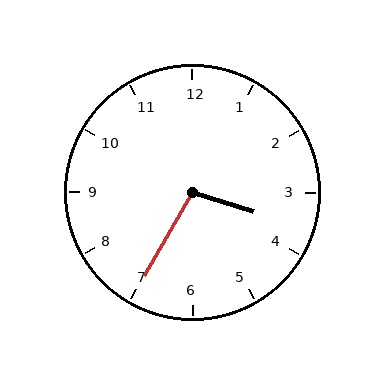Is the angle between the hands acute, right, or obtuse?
It is obtuse.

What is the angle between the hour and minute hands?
Approximately 102 degrees.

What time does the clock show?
3:35.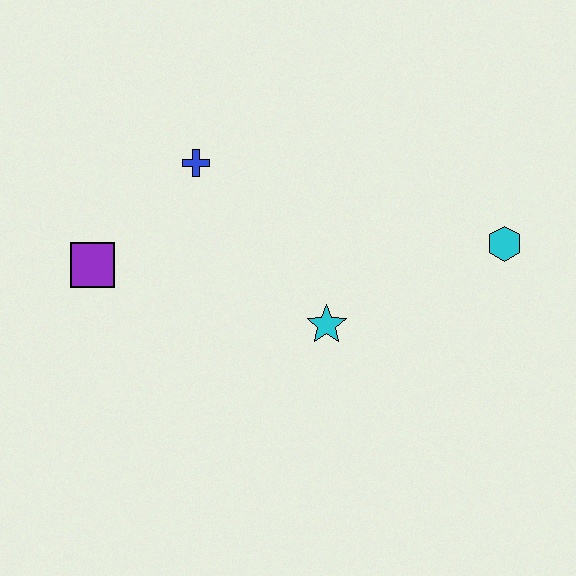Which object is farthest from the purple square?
The cyan hexagon is farthest from the purple square.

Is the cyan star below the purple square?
Yes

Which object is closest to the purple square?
The blue cross is closest to the purple square.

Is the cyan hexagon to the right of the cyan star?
Yes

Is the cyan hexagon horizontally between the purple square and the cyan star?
No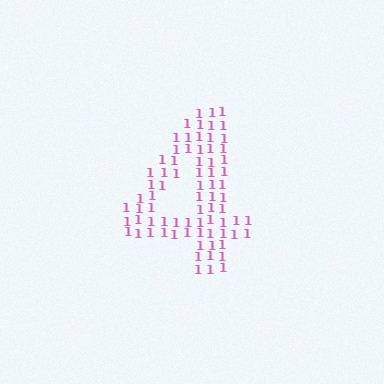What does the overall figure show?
The overall figure shows the digit 4.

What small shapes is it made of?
It is made of small digit 1's.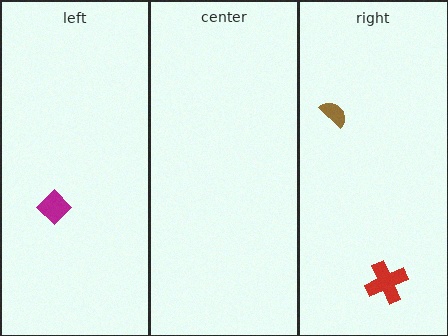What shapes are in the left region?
The magenta diamond.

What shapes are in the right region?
The brown semicircle, the red cross.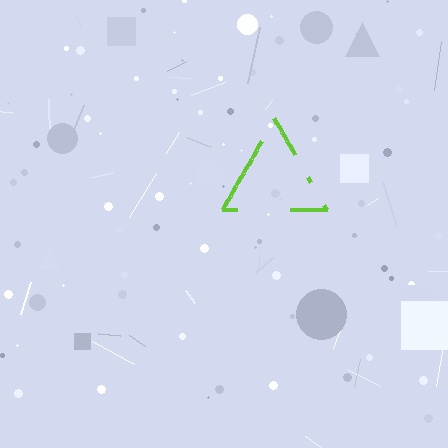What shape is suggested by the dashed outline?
The dashed outline suggests a triangle.